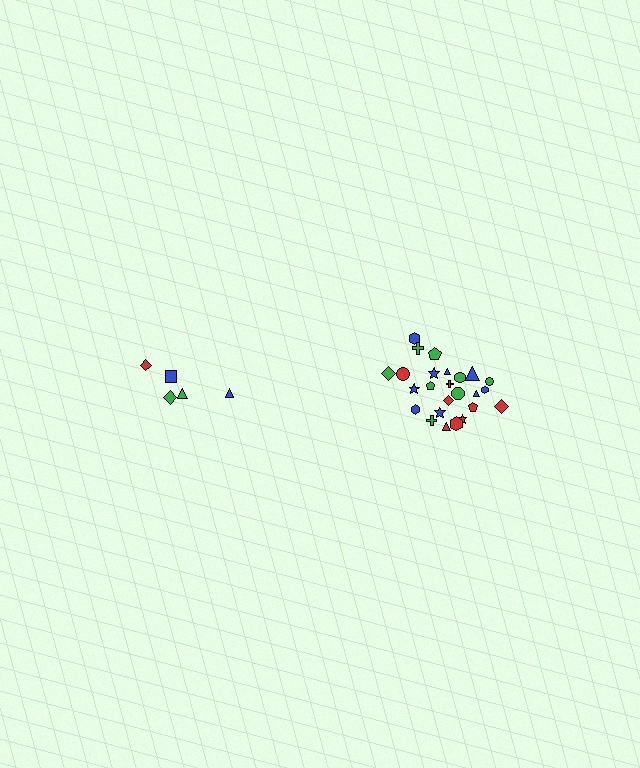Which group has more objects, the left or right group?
The right group.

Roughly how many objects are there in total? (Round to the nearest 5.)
Roughly 30 objects in total.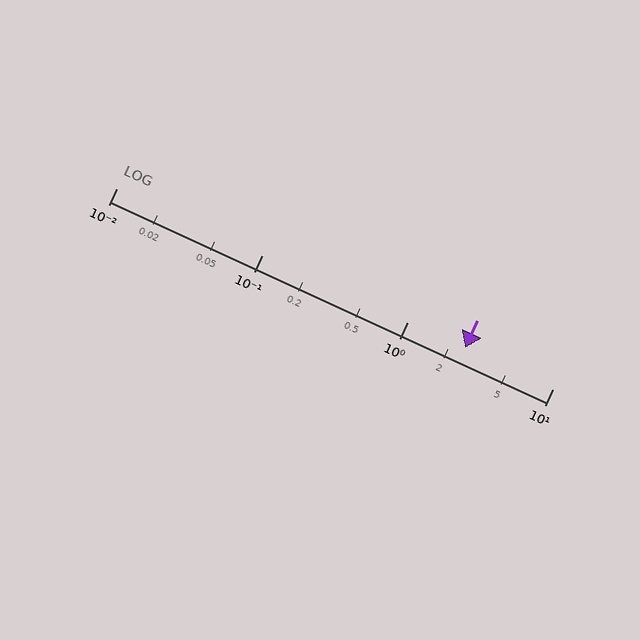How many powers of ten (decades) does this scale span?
The scale spans 3 decades, from 0.01 to 10.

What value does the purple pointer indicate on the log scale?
The pointer indicates approximately 2.5.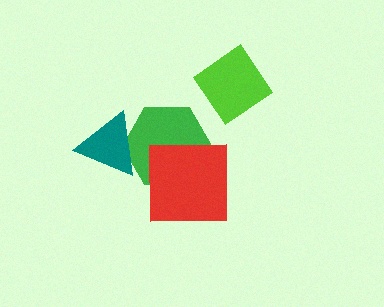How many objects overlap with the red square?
1 object overlaps with the red square.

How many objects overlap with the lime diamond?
0 objects overlap with the lime diamond.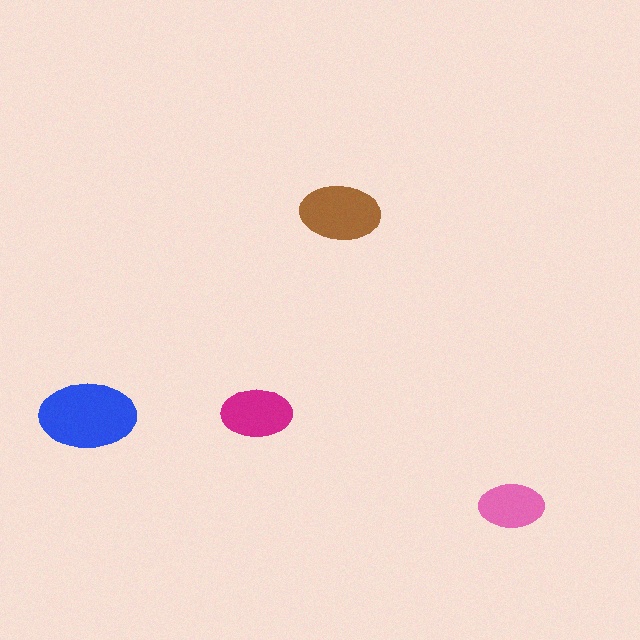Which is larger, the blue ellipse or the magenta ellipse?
The blue one.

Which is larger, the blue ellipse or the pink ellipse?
The blue one.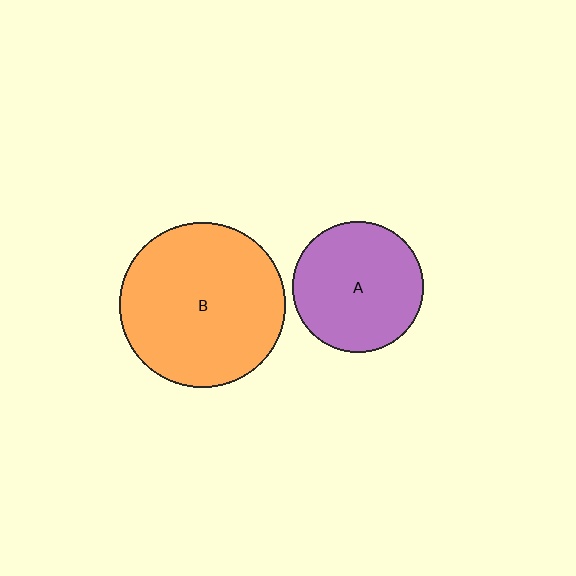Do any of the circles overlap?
No, none of the circles overlap.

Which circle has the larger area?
Circle B (orange).